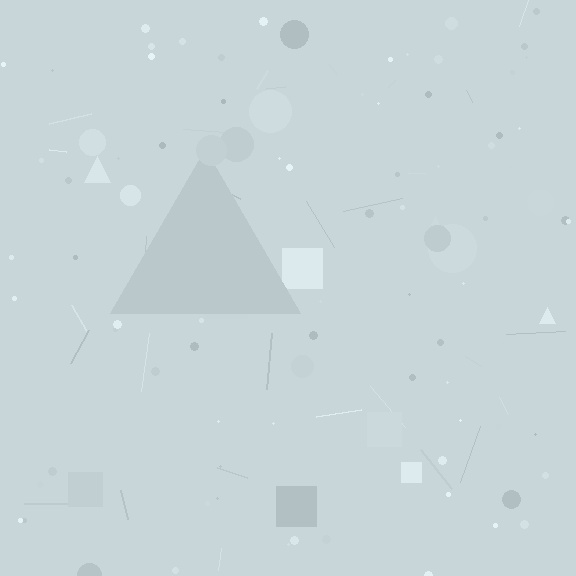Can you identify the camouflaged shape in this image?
The camouflaged shape is a triangle.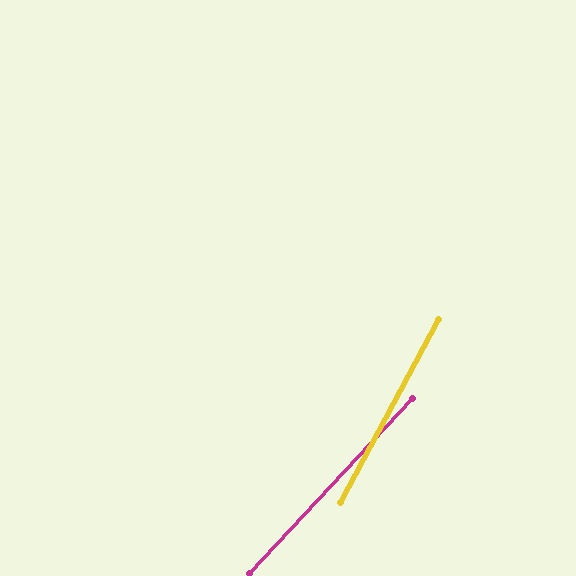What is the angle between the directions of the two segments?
Approximately 15 degrees.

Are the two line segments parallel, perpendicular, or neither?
Neither parallel nor perpendicular — they differ by about 15°.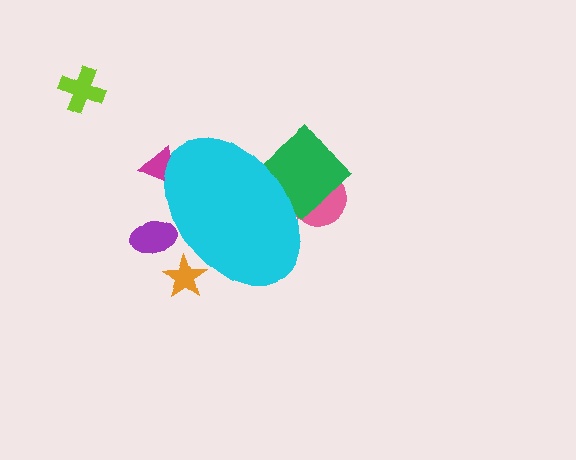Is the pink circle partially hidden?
Yes, the pink circle is partially hidden behind the cyan ellipse.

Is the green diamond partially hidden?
Yes, the green diamond is partially hidden behind the cyan ellipse.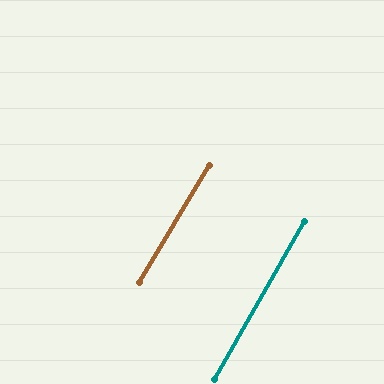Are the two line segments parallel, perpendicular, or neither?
Parallel — their directions differ by only 1.2°.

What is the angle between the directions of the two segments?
Approximately 1 degree.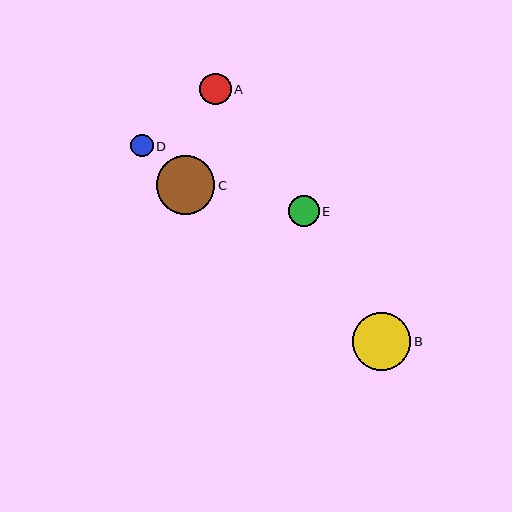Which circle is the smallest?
Circle D is the smallest with a size of approximately 22 pixels.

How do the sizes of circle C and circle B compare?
Circle C and circle B are approximately the same size.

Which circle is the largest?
Circle C is the largest with a size of approximately 59 pixels.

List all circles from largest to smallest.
From largest to smallest: C, B, A, E, D.